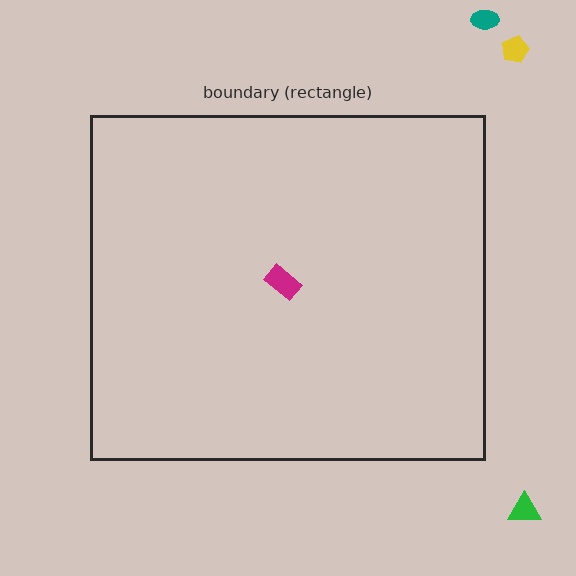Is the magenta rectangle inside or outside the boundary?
Inside.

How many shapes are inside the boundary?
1 inside, 3 outside.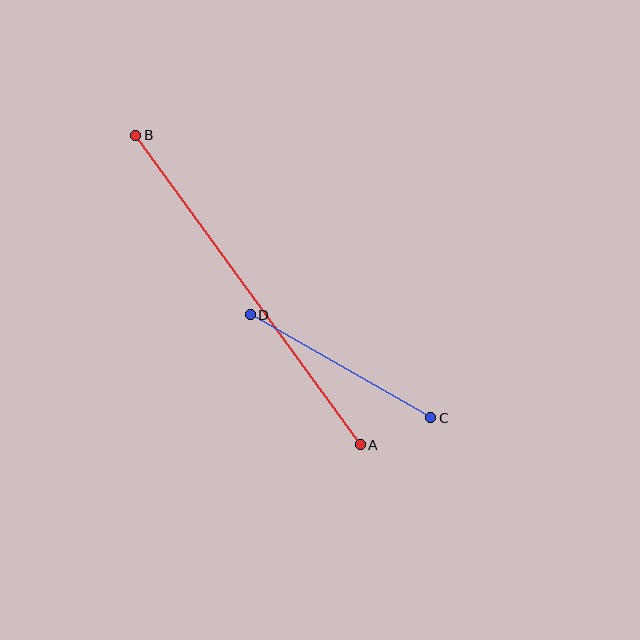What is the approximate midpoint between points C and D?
The midpoint is at approximately (341, 366) pixels.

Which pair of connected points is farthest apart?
Points A and B are farthest apart.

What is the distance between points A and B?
The distance is approximately 382 pixels.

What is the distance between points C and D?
The distance is approximately 208 pixels.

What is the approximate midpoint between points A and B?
The midpoint is at approximately (248, 290) pixels.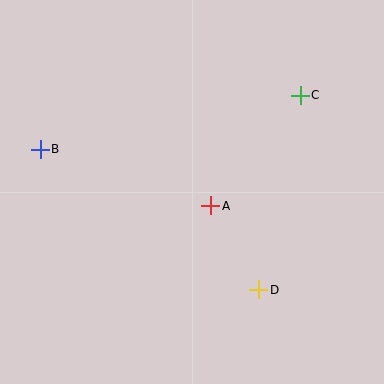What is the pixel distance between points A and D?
The distance between A and D is 96 pixels.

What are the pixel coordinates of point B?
Point B is at (40, 149).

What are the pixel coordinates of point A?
Point A is at (211, 206).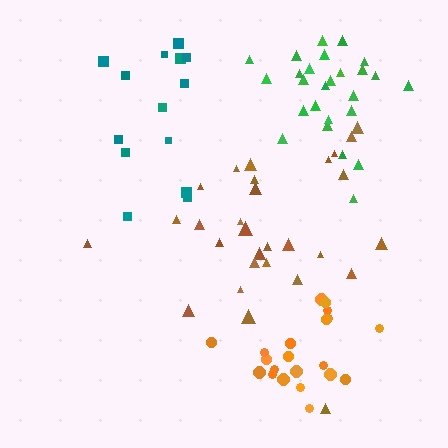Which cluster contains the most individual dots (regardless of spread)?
Brown (29).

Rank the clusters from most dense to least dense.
orange, green, teal, brown.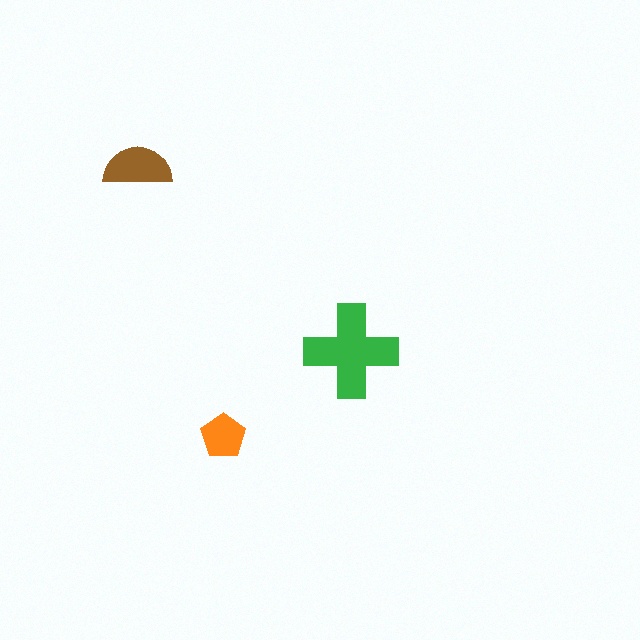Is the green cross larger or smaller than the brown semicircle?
Larger.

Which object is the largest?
The green cross.